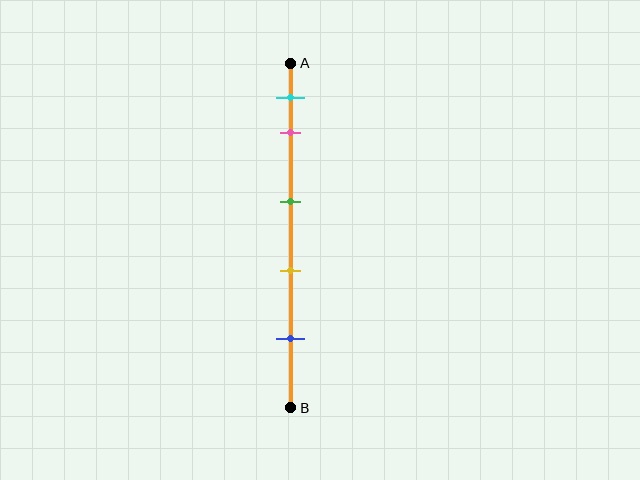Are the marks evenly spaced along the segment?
No, the marks are not evenly spaced.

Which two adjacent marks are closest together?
The cyan and pink marks are the closest adjacent pair.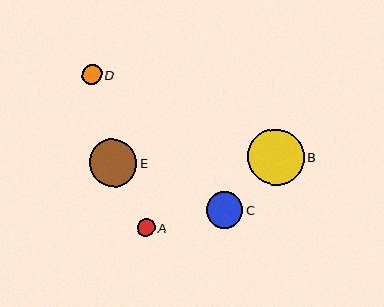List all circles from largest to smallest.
From largest to smallest: B, E, C, D, A.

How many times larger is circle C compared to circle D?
Circle C is approximately 1.9 times the size of circle D.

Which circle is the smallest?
Circle A is the smallest with a size of approximately 17 pixels.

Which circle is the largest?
Circle B is the largest with a size of approximately 56 pixels.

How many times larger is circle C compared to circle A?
Circle C is approximately 2.1 times the size of circle A.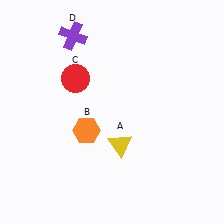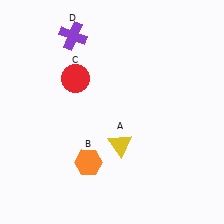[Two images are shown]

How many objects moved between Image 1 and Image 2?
1 object moved between the two images.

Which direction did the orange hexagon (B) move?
The orange hexagon (B) moved down.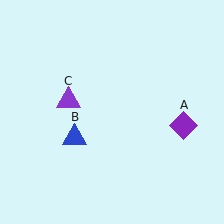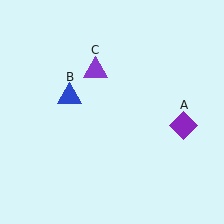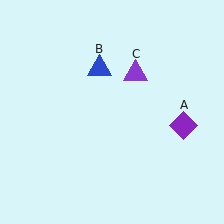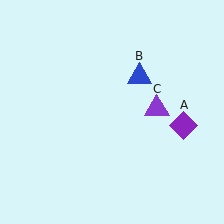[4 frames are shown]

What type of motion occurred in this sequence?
The blue triangle (object B), purple triangle (object C) rotated clockwise around the center of the scene.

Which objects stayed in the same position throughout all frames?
Purple diamond (object A) remained stationary.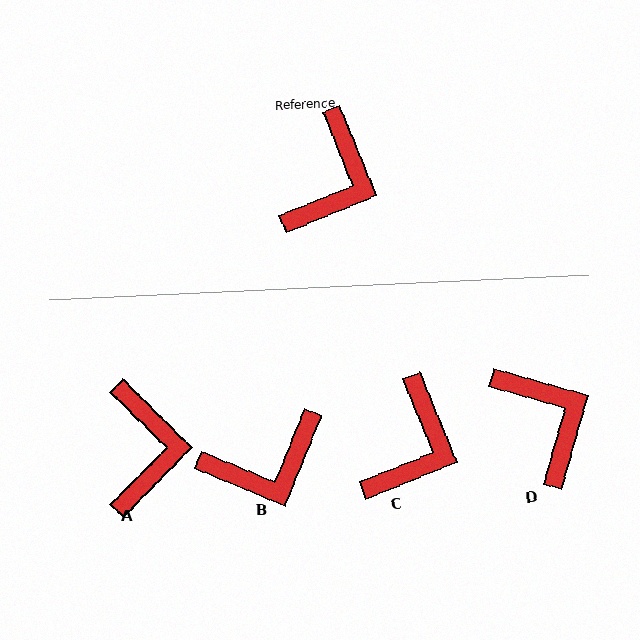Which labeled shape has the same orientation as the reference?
C.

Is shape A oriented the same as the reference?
No, it is off by about 23 degrees.